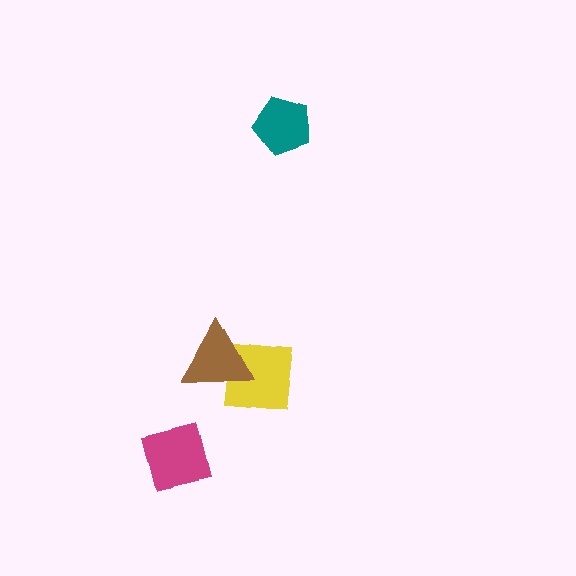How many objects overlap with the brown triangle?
1 object overlaps with the brown triangle.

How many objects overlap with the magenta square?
0 objects overlap with the magenta square.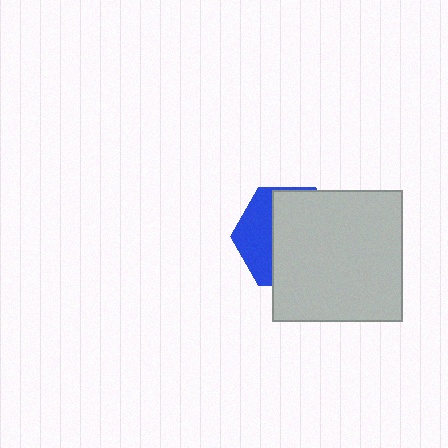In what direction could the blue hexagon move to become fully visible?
The blue hexagon could move left. That would shift it out from behind the light gray square entirely.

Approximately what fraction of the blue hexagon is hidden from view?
Roughly 67% of the blue hexagon is hidden behind the light gray square.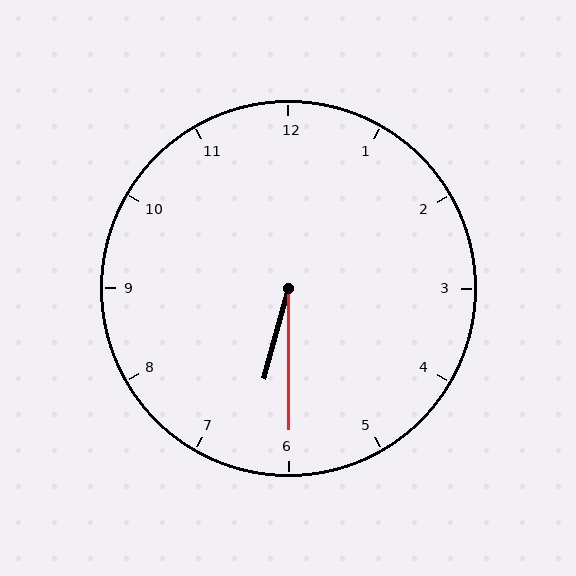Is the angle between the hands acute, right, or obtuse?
It is acute.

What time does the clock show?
6:30.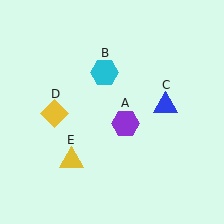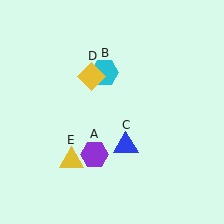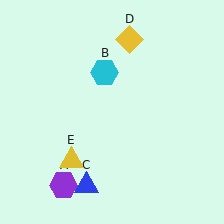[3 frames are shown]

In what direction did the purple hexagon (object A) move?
The purple hexagon (object A) moved down and to the left.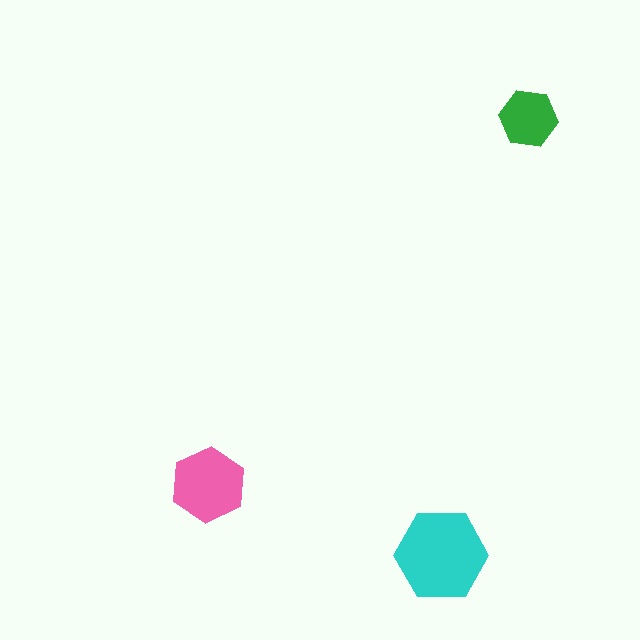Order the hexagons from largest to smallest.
the cyan one, the pink one, the green one.